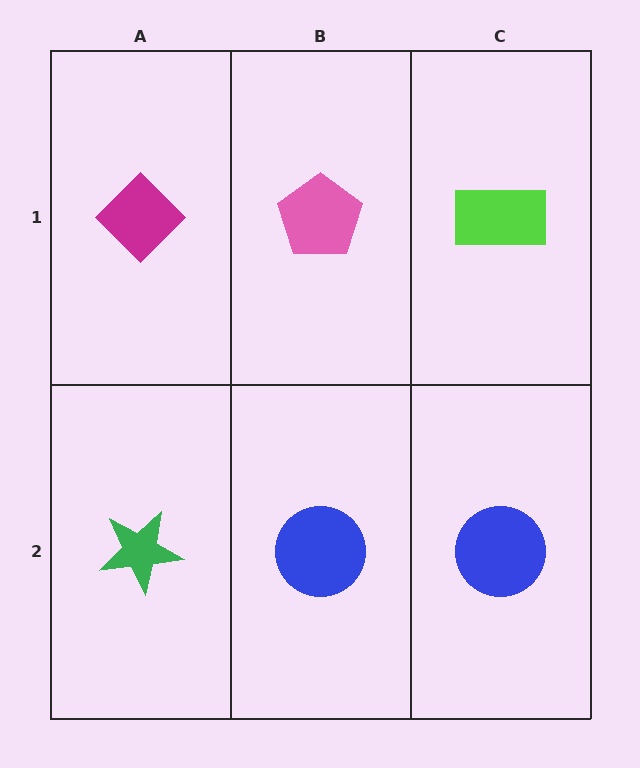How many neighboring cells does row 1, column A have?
2.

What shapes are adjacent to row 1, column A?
A green star (row 2, column A), a pink pentagon (row 1, column B).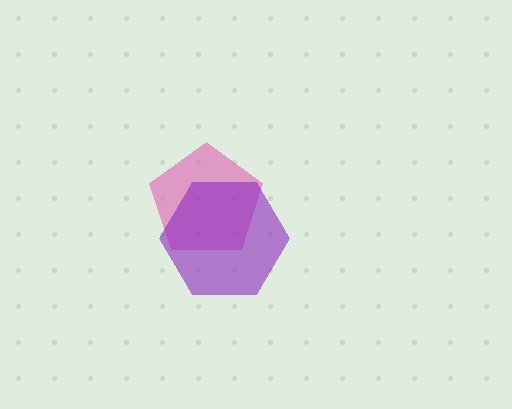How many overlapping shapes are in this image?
There are 2 overlapping shapes in the image.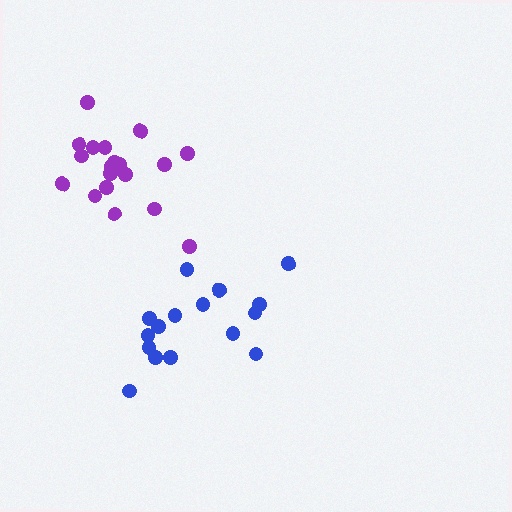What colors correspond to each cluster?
The clusters are colored: purple, blue.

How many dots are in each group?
Group 1: 20 dots, Group 2: 16 dots (36 total).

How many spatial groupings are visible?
There are 2 spatial groupings.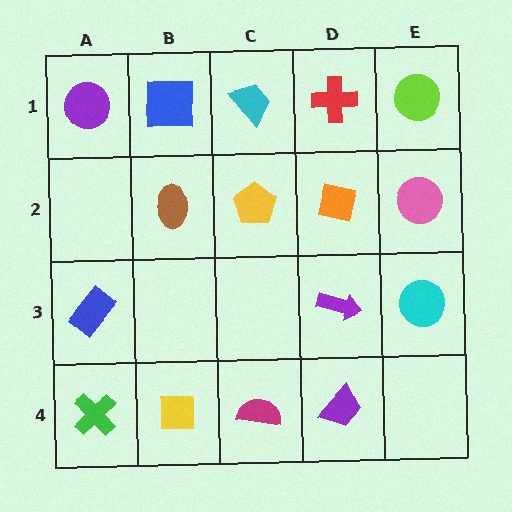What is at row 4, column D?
A purple trapezoid.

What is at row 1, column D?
A red cross.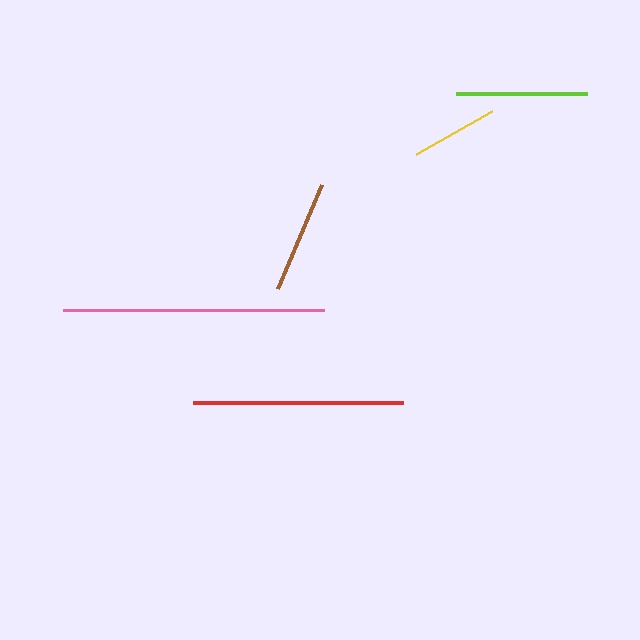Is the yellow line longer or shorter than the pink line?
The pink line is longer than the yellow line.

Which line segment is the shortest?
The yellow line is the shortest at approximately 87 pixels.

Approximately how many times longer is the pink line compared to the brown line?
The pink line is approximately 2.3 times the length of the brown line.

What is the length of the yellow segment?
The yellow segment is approximately 87 pixels long.